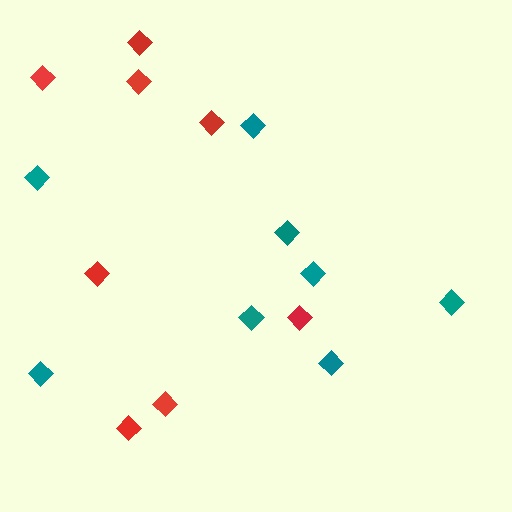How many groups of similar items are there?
There are 2 groups: one group of red diamonds (8) and one group of teal diamonds (8).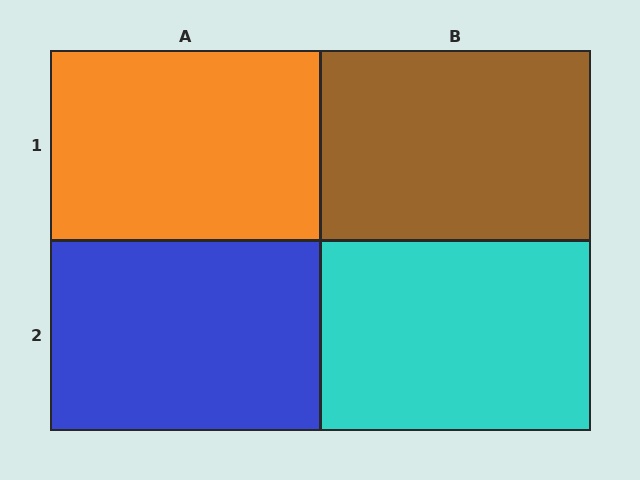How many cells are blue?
1 cell is blue.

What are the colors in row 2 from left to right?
Blue, cyan.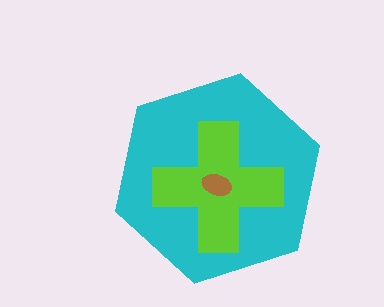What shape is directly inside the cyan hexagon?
The lime cross.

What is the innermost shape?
The brown ellipse.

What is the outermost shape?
The cyan hexagon.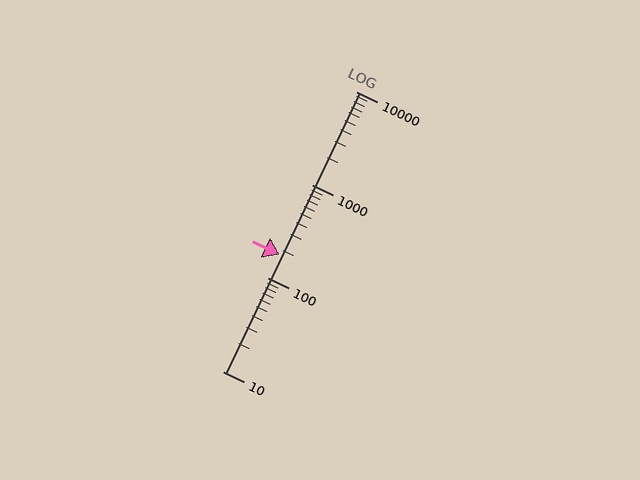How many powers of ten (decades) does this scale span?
The scale spans 3 decades, from 10 to 10000.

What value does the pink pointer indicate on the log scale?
The pointer indicates approximately 180.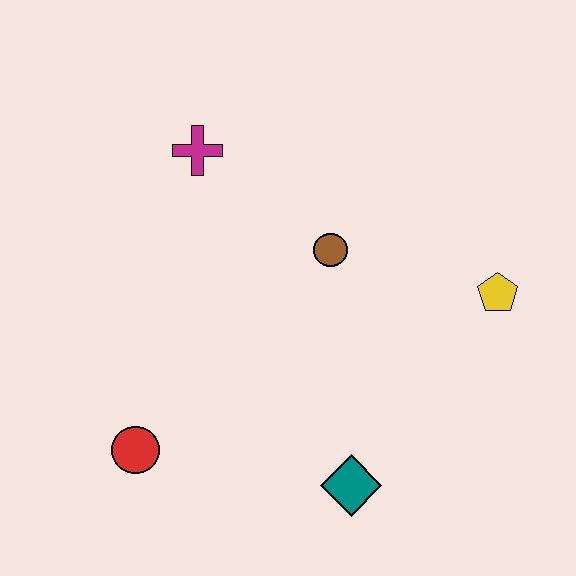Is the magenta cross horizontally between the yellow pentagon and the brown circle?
No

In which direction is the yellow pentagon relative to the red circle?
The yellow pentagon is to the right of the red circle.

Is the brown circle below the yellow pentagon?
No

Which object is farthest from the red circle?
The yellow pentagon is farthest from the red circle.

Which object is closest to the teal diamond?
The red circle is closest to the teal diamond.